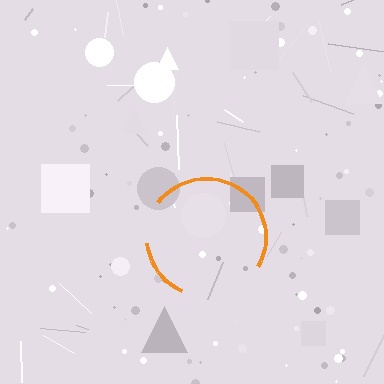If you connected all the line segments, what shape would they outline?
They would outline a circle.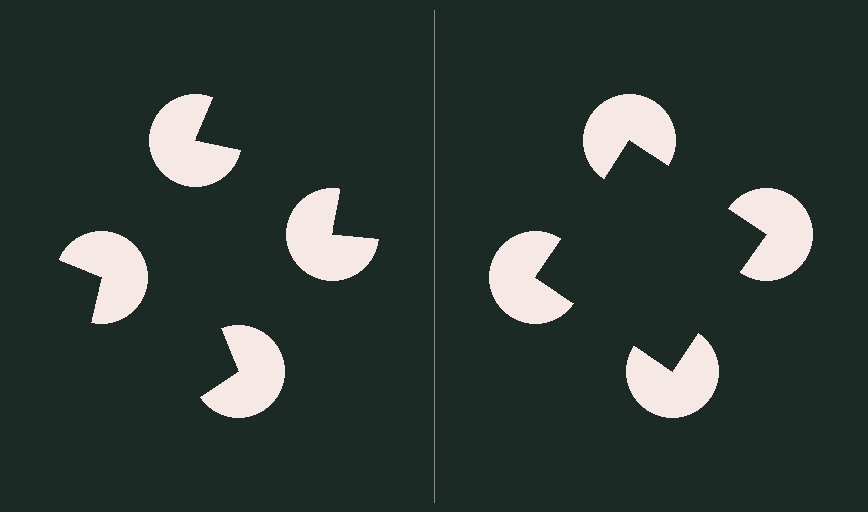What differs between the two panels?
The pac-man discs are positioned identically on both sides; only the wedge orientations differ. On the right they align to a square; on the left they are misaligned.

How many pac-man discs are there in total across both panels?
8 — 4 on each side.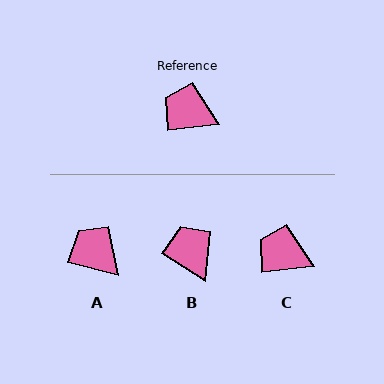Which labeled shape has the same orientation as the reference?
C.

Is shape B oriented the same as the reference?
No, it is off by about 39 degrees.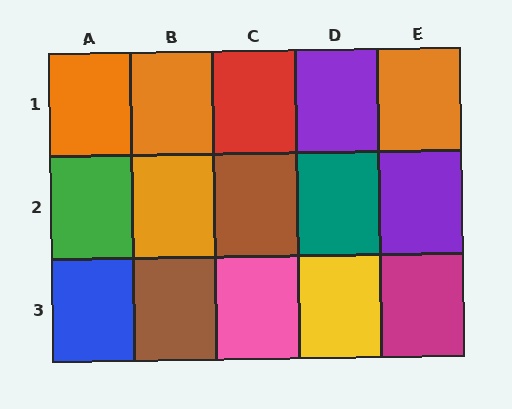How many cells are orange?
4 cells are orange.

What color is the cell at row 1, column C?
Red.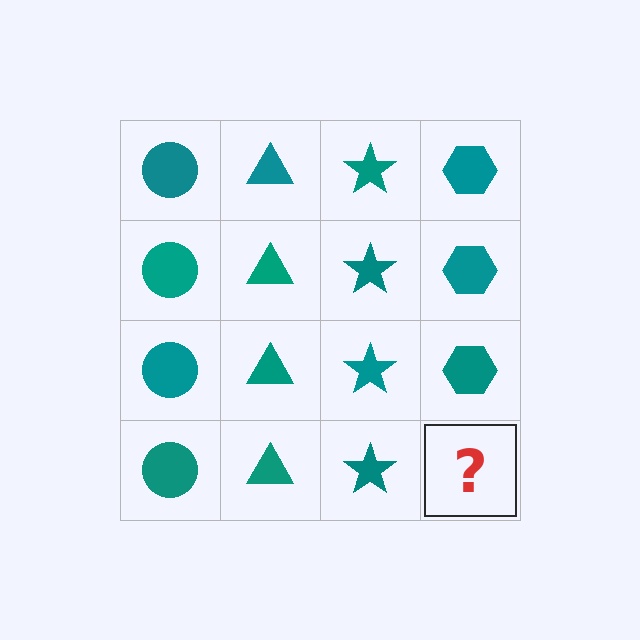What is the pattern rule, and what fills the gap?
The rule is that each column has a consistent shape. The gap should be filled with a teal hexagon.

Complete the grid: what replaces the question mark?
The question mark should be replaced with a teal hexagon.